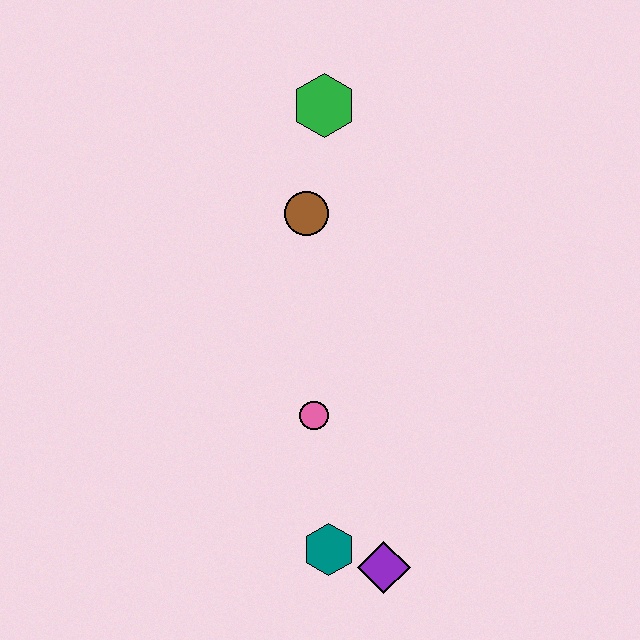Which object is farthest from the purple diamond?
The green hexagon is farthest from the purple diamond.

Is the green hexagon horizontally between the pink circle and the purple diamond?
Yes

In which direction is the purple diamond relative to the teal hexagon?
The purple diamond is to the right of the teal hexagon.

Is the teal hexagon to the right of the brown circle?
Yes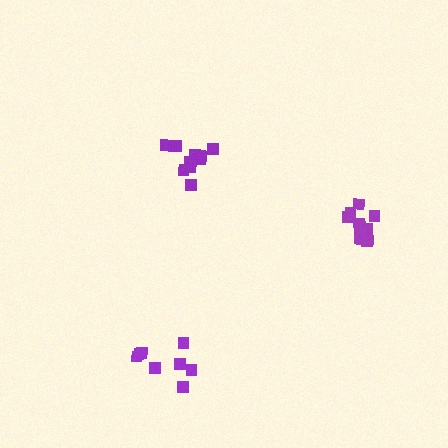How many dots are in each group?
Group 1: 10 dots, Group 2: 8 dots, Group 3: 12 dots (30 total).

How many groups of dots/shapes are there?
There are 3 groups.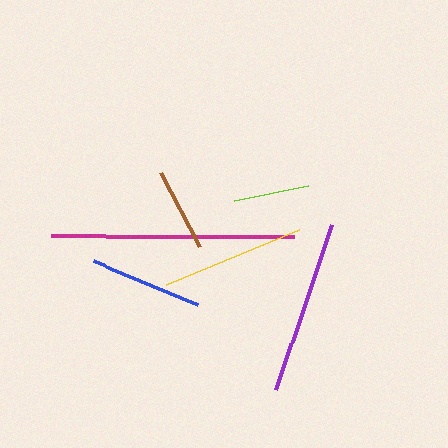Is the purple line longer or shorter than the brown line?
The purple line is longer than the brown line.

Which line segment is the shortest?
The lime line is the shortest at approximately 75 pixels.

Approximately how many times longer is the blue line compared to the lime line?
The blue line is approximately 1.5 times the length of the lime line.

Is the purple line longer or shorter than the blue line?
The purple line is longer than the blue line.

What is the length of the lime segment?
The lime segment is approximately 75 pixels long.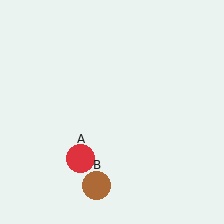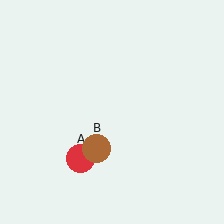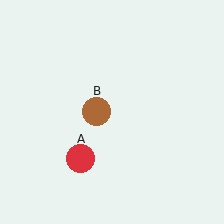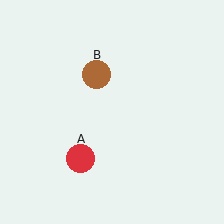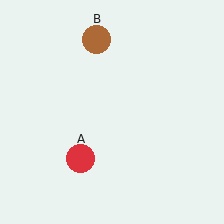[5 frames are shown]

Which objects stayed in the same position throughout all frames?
Red circle (object A) remained stationary.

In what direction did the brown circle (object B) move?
The brown circle (object B) moved up.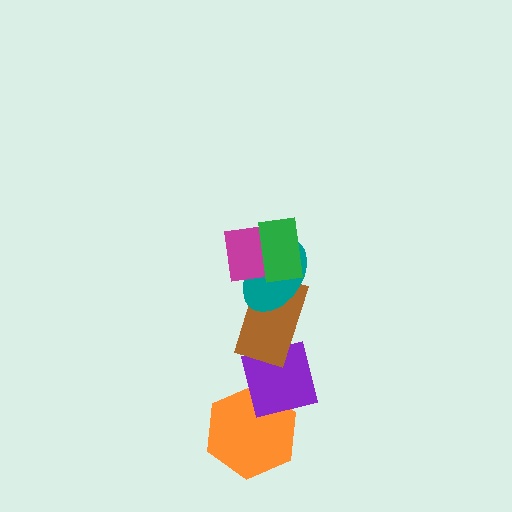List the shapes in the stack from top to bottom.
From top to bottom: the green rectangle, the magenta square, the teal ellipse, the brown rectangle, the purple square, the orange hexagon.